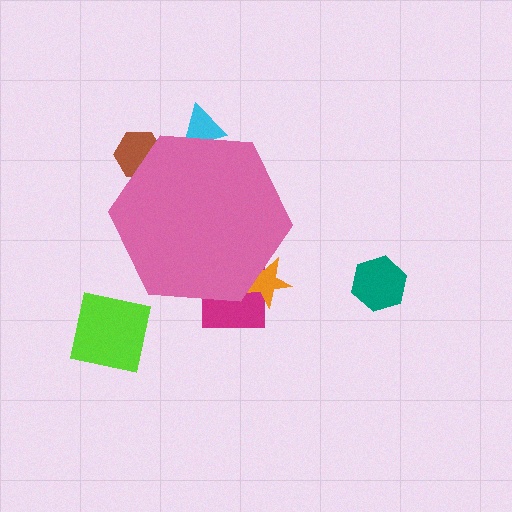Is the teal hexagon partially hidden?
No, the teal hexagon is fully visible.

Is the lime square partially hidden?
No, the lime square is fully visible.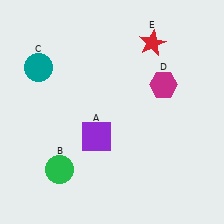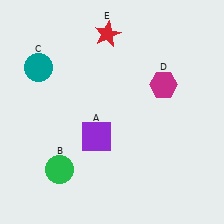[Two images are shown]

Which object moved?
The red star (E) moved left.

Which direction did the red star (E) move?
The red star (E) moved left.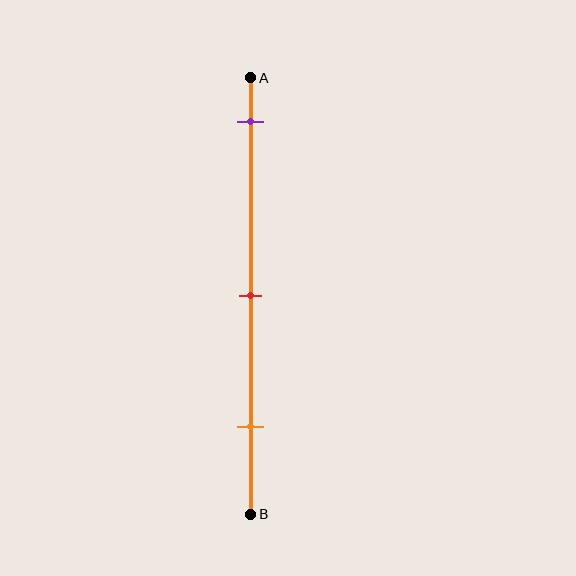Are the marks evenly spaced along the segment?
Yes, the marks are approximately evenly spaced.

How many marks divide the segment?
There are 3 marks dividing the segment.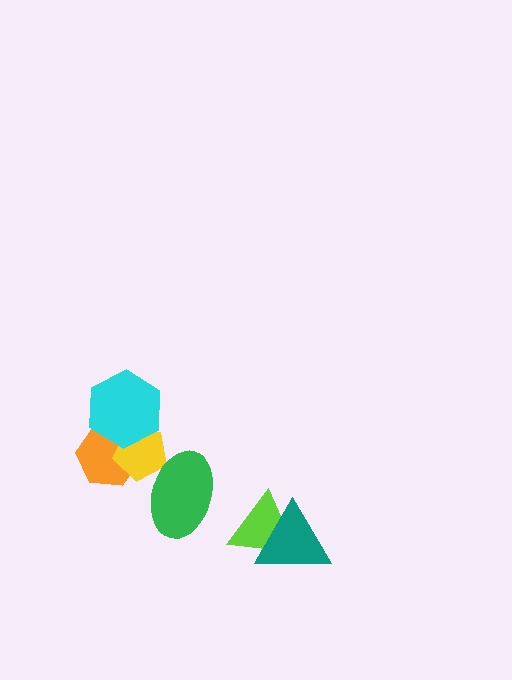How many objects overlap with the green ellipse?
1 object overlaps with the green ellipse.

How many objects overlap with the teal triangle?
1 object overlaps with the teal triangle.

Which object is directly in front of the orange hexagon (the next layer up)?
The yellow pentagon is directly in front of the orange hexagon.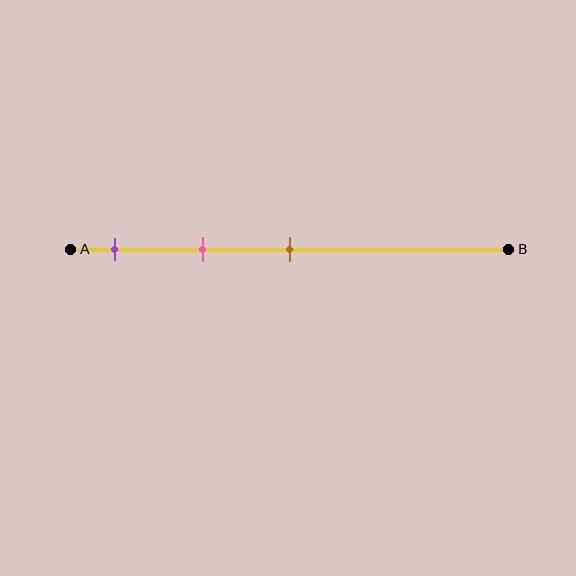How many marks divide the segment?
There are 3 marks dividing the segment.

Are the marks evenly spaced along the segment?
Yes, the marks are approximately evenly spaced.